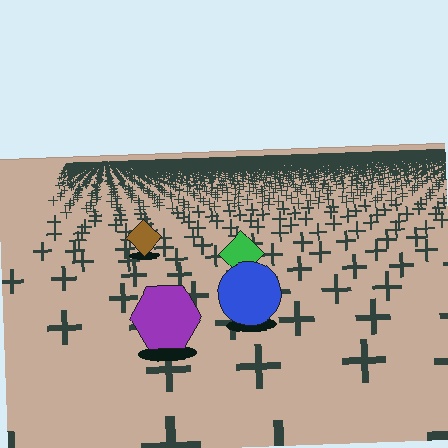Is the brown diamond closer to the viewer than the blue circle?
No. The blue circle is closer — you can tell from the texture gradient: the ground texture is coarser near it.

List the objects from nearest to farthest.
From nearest to farthest: the purple hexagon, the blue circle, the green diamond, the brown diamond.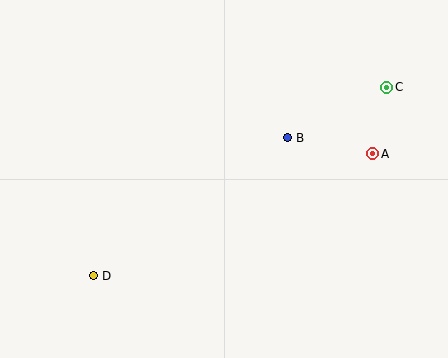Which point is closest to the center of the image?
Point B at (288, 138) is closest to the center.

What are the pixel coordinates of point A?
Point A is at (373, 154).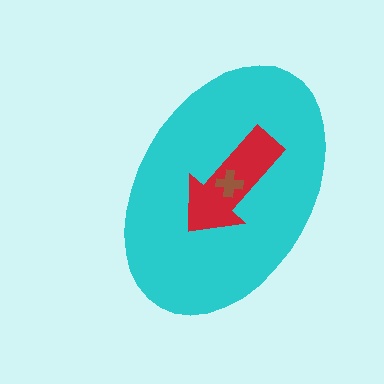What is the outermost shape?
The cyan ellipse.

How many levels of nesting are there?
3.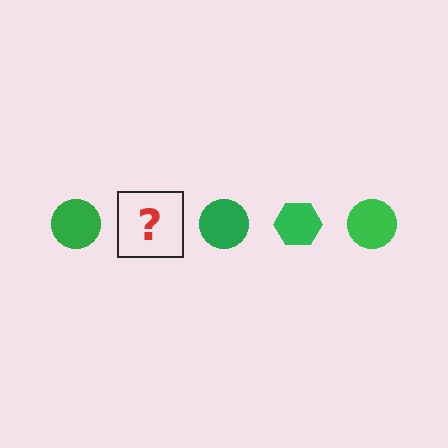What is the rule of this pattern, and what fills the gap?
The rule is that the pattern cycles through circle, hexagon shapes in green. The gap should be filled with a green hexagon.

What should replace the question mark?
The question mark should be replaced with a green hexagon.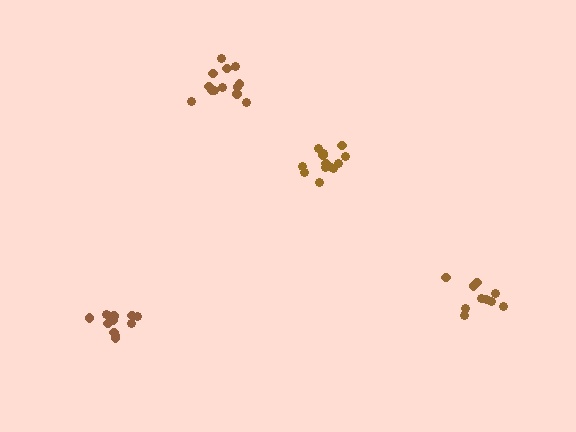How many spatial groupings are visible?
There are 4 spatial groupings.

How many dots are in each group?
Group 1: 13 dots, Group 2: 10 dots, Group 3: 13 dots, Group 4: 13 dots (49 total).